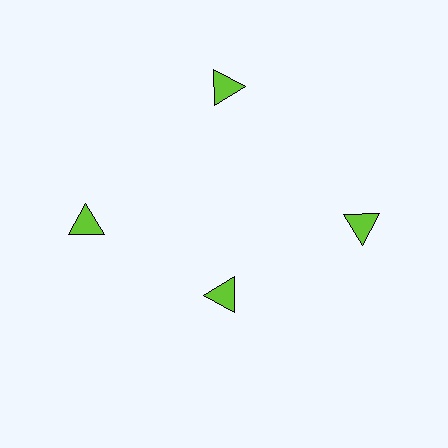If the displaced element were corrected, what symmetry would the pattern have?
It would have 4-fold rotational symmetry — the pattern would map onto itself every 90 degrees.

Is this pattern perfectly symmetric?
No. The 4 lime triangles are arranged in a ring, but one element near the 6 o'clock position is pulled inward toward the center, breaking the 4-fold rotational symmetry.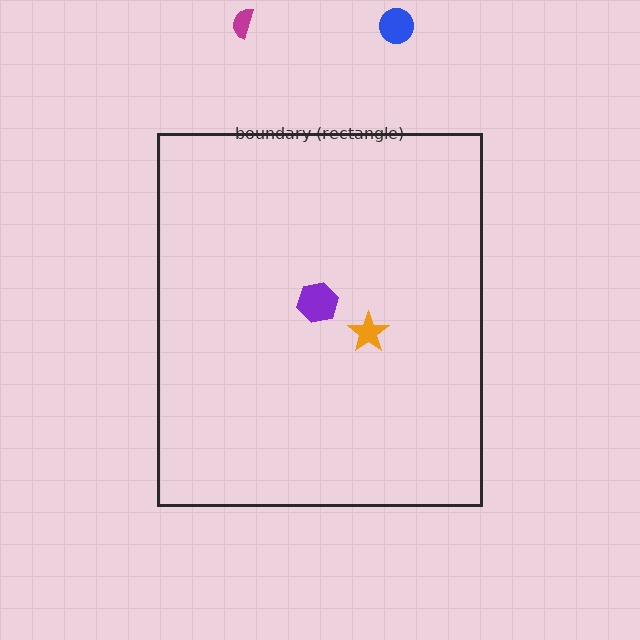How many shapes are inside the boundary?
2 inside, 2 outside.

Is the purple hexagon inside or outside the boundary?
Inside.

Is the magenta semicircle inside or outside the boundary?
Outside.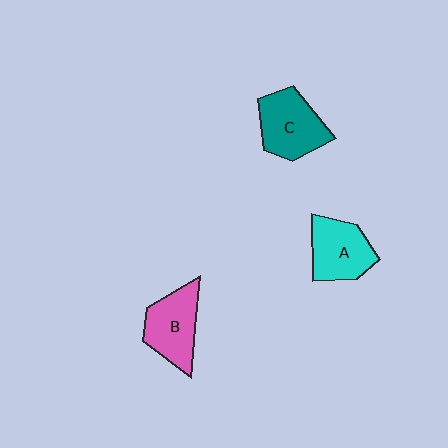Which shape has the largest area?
Shape C (teal).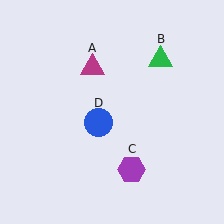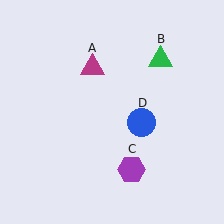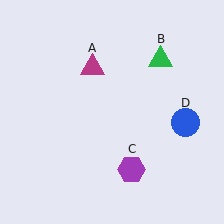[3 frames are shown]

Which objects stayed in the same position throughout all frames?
Magenta triangle (object A) and green triangle (object B) and purple hexagon (object C) remained stationary.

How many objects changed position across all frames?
1 object changed position: blue circle (object D).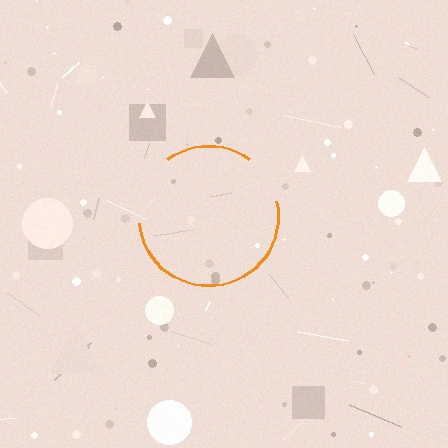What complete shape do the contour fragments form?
The contour fragments form a circle.